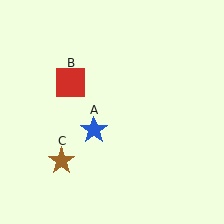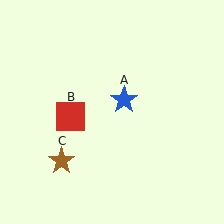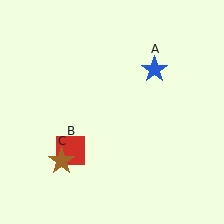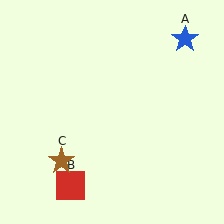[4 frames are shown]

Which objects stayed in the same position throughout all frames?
Brown star (object C) remained stationary.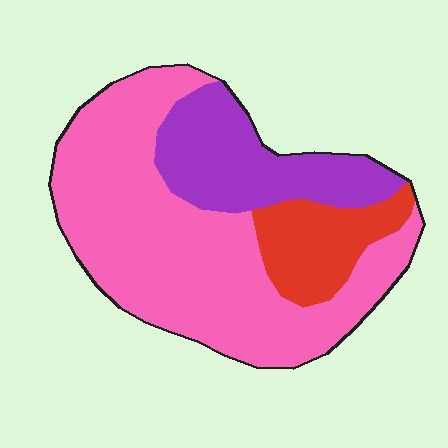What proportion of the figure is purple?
Purple covers 23% of the figure.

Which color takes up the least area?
Red, at roughly 15%.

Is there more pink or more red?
Pink.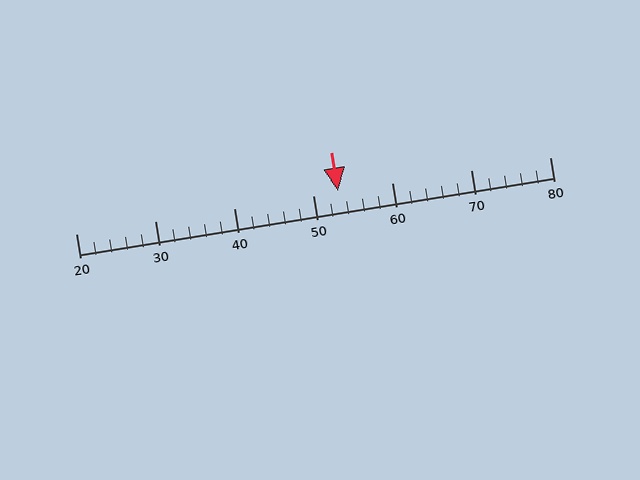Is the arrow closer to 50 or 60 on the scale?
The arrow is closer to 50.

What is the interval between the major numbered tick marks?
The major tick marks are spaced 10 units apart.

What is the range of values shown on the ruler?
The ruler shows values from 20 to 80.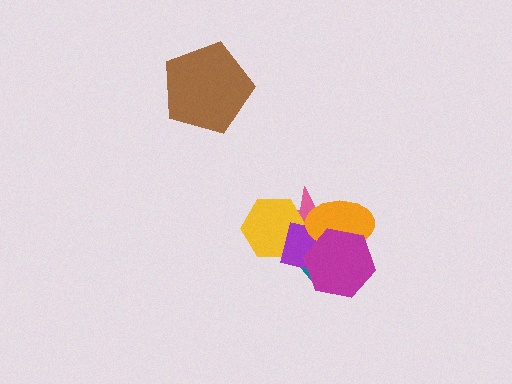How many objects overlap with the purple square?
5 objects overlap with the purple square.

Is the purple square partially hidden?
Yes, it is partially covered by another shape.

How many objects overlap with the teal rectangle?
5 objects overlap with the teal rectangle.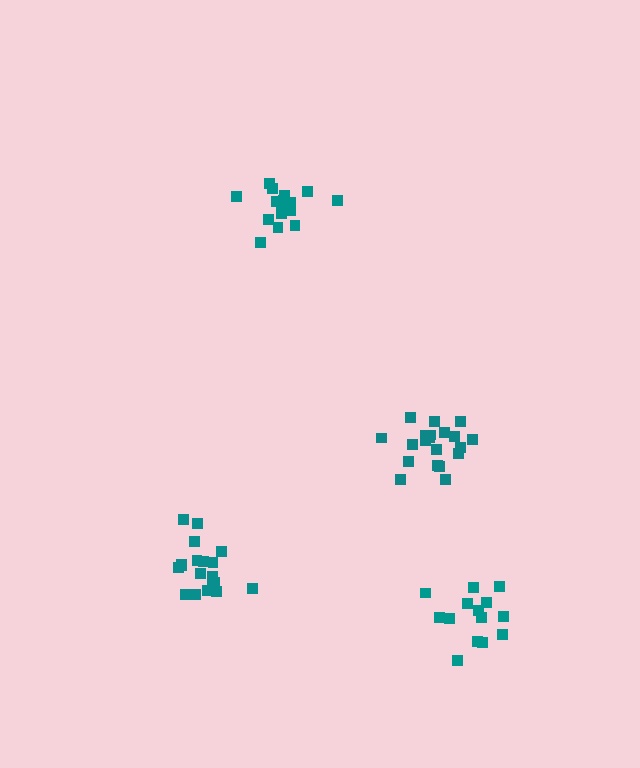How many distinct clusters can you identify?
There are 4 distinct clusters.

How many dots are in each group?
Group 1: 19 dots, Group 2: 19 dots, Group 3: 20 dots, Group 4: 14 dots (72 total).